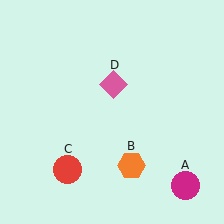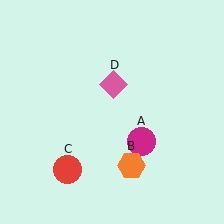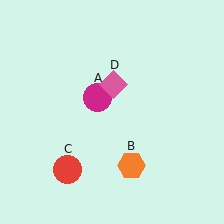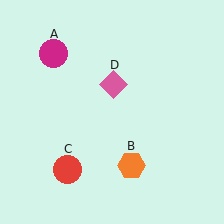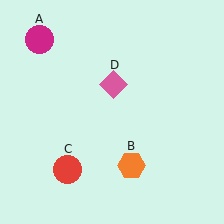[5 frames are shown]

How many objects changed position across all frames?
1 object changed position: magenta circle (object A).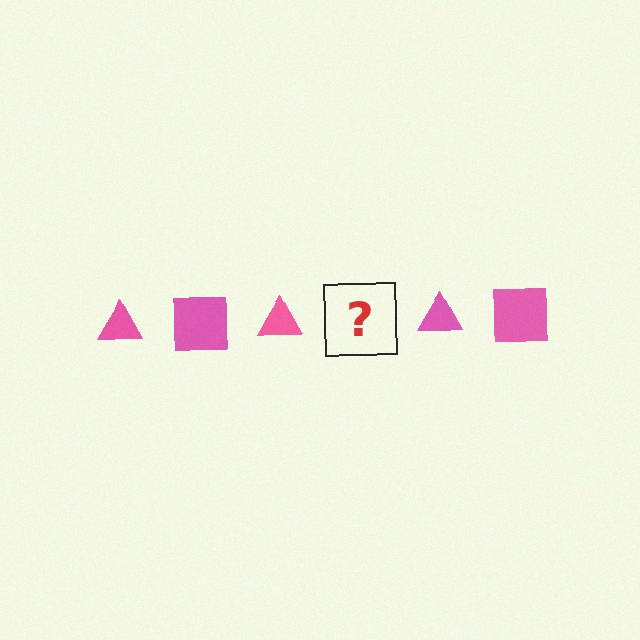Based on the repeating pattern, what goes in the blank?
The blank should be a pink square.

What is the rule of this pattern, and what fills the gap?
The rule is that the pattern cycles through triangle, square shapes in pink. The gap should be filled with a pink square.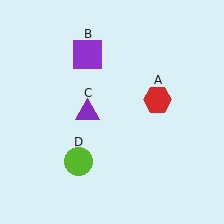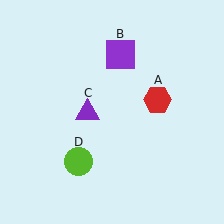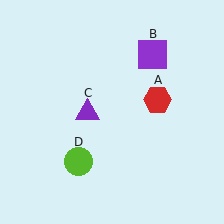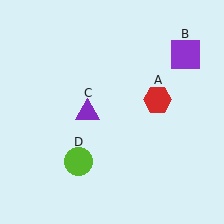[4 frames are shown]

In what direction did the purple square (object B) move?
The purple square (object B) moved right.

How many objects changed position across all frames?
1 object changed position: purple square (object B).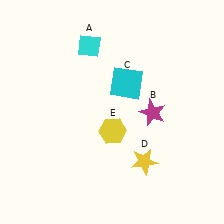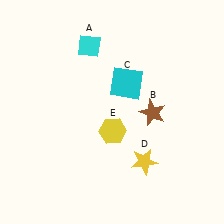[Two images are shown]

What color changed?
The star (B) changed from magenta in Image 1 to brown in Image 2.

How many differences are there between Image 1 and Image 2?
There is 1 difference between the two images.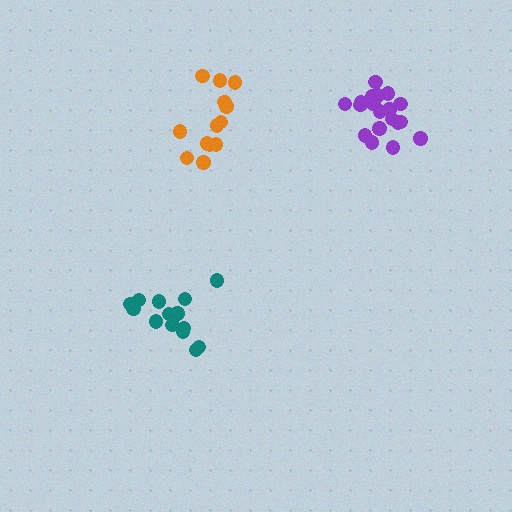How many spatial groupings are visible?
There are 3 spatial groupings.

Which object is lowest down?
The teal cluster is bottommost.